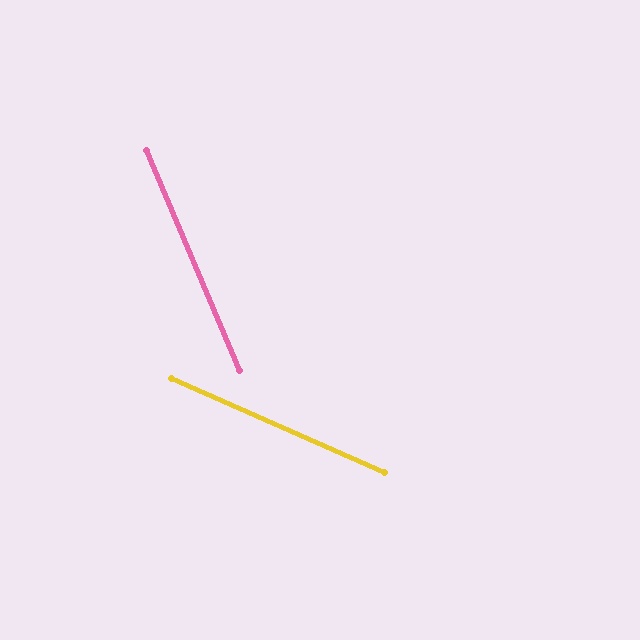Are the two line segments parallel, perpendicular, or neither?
Neither parallel nor perpendicular — they differ by about 43°.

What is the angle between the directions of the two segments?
Approximately 43 degrees.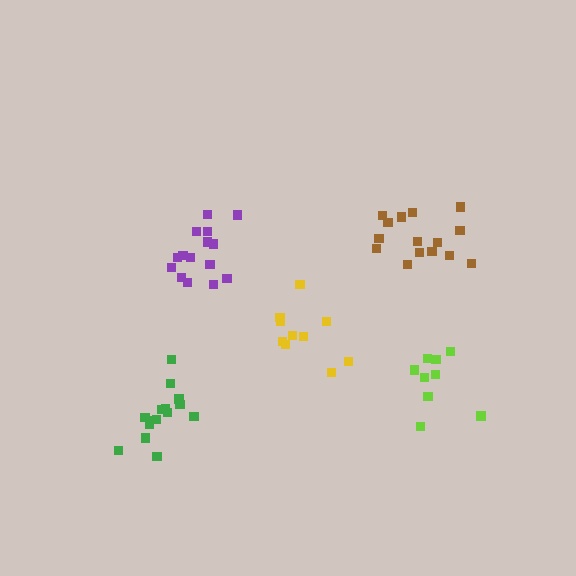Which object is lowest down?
The green cluster is bottommost.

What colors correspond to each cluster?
The clusters are colored: yellow, brown, purple, green, lime.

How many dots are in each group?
Group 1: 10 dots, Group 2: 15 dots, Group 3: 15 dots, Group 4: 15 dots, Group 5: 9 dots (64 total).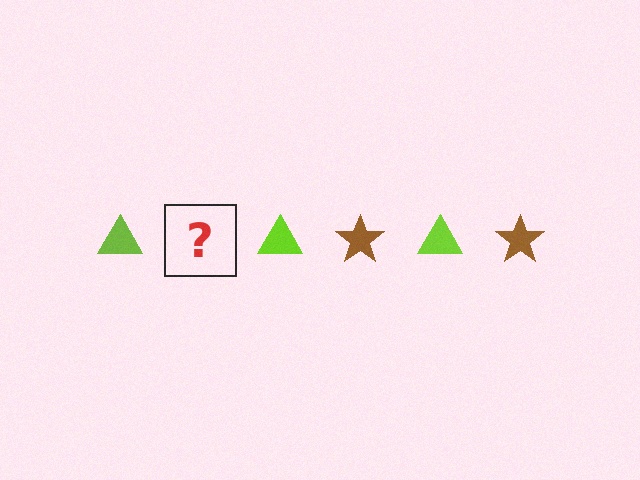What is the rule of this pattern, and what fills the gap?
The rule is that the pattern alternates between lime triangle and brown star. The gap should be filled with a brown star.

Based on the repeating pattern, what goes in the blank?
The blank should be a brown star.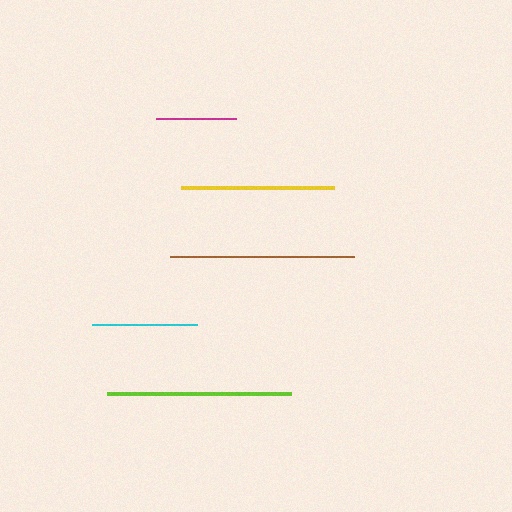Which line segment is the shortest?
The magenta line is the shortest at approximately 80 pixels.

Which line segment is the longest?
The brown line is the longest at approximately 185 pixels.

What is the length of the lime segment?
The lime segment is approximately 184 pixels long.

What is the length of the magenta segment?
The magenta segment is approximately 80 pixels long.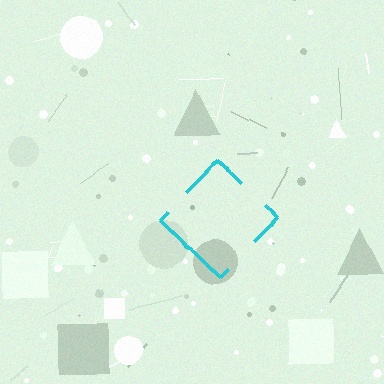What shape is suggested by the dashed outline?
The dashed outline suggests a diamond.